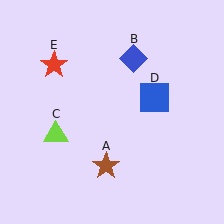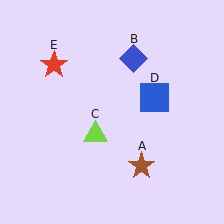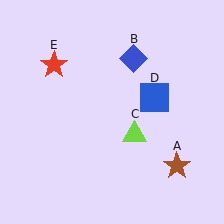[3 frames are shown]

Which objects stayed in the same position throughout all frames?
Blue diamond (object B) and blue square (object D) and red star (object E) remained stationary.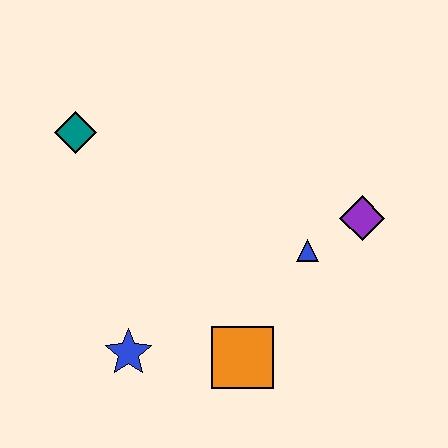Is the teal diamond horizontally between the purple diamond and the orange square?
No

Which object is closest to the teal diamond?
The blue star is closest to the teal diamond.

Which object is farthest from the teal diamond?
The purple diamond is farthest from the teal diamond.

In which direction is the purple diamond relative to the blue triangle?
The purple diamond is to the right of the blue triangle.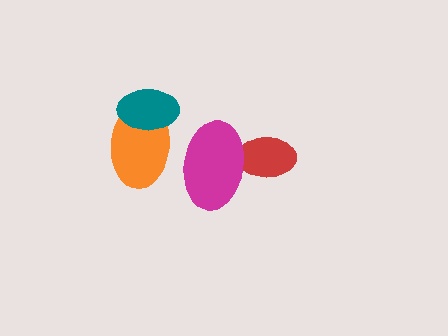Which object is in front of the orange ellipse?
The teal ellipse is in front of the orange ellipse.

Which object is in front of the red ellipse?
The magenta ellipse is in front of the red ellipse.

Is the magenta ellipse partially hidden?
Yes, it is partially covered by another shape.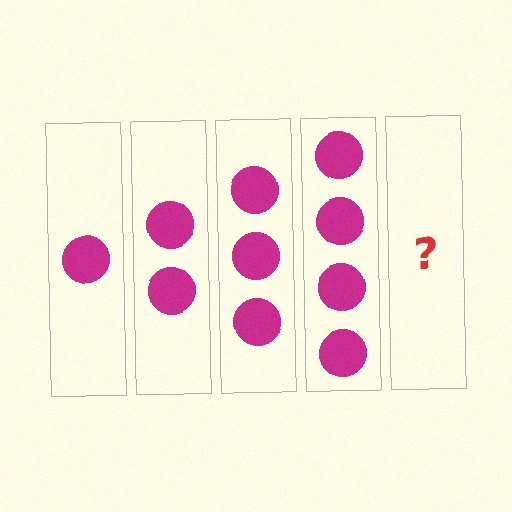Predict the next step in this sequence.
The next step is 5 circles.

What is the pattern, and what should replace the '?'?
The pattern is that each step adds one more circle. The '?' should be 5 circles.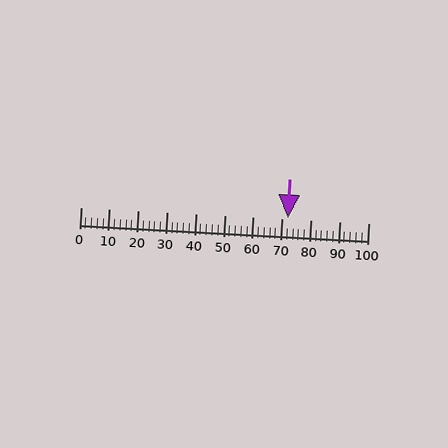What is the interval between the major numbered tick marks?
The major tick marks are spaced 10 units apart.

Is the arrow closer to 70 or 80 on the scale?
The arrow is closer to 70.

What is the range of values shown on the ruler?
The ruler shows values from 0 to 100.